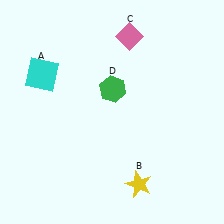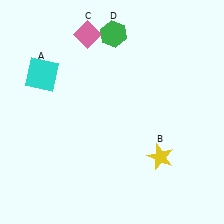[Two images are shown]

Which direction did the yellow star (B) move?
The yellow star (B) moved up.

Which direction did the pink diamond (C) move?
The pink diamond (C) moved left.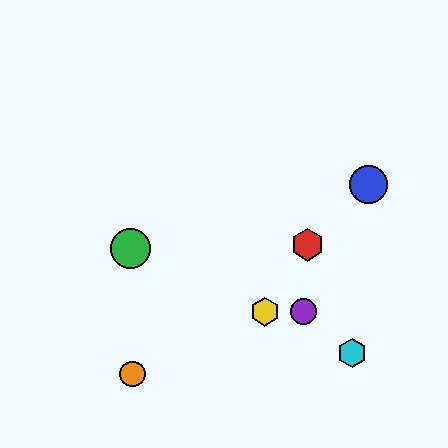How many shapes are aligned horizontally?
2 shapes (the yellow hexagon, the purple circle) are aligned horizontally.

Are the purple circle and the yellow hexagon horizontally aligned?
Yes, both are at y≈312.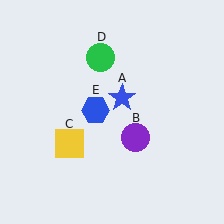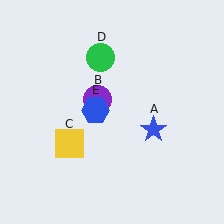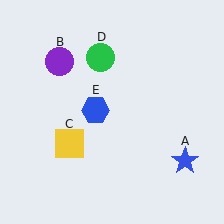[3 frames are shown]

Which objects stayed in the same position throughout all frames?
Yellow square (object C) and green circle (object D) and blue hexagon (object E) remained stationary.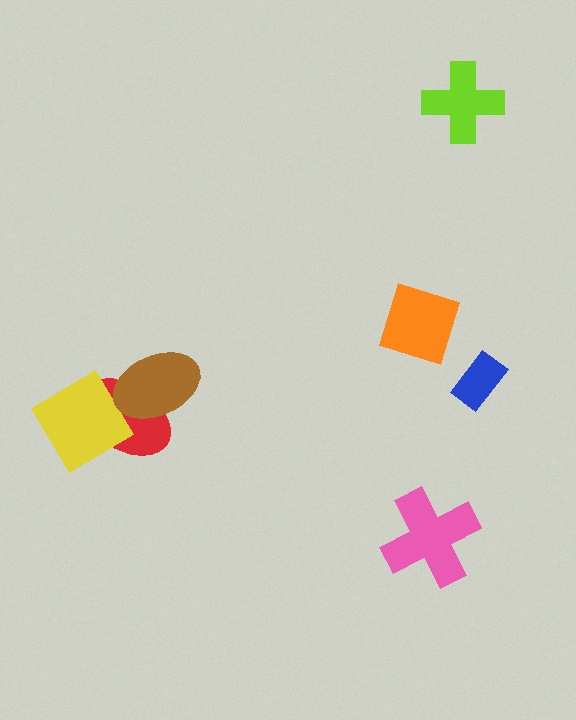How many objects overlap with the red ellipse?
2 objects overlap with the red ellipse.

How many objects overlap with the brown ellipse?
1 object overlaps with the brown ellipse.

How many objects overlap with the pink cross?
0 objects overlap with the pink cross.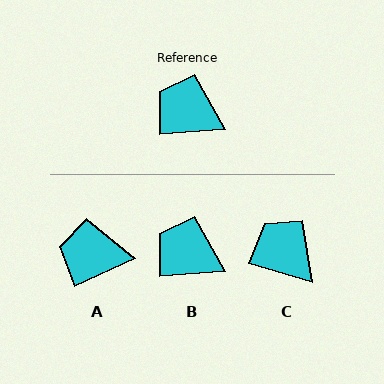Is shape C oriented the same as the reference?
No, it is off by about 21 degrees.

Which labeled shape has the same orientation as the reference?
B.